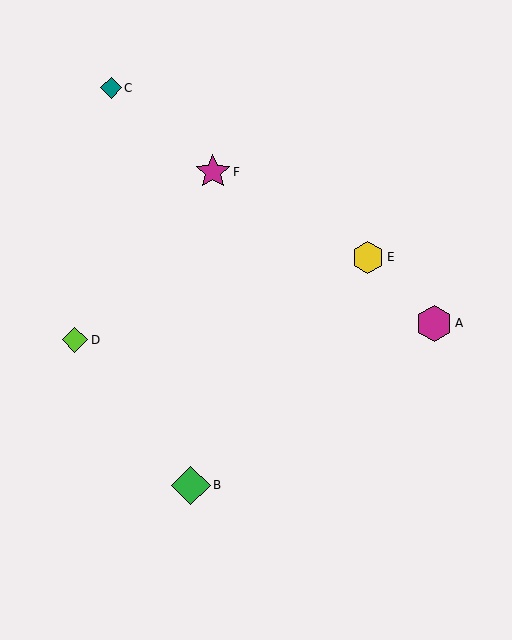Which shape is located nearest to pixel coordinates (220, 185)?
The magenta star (labeled F) at (213, 172) is nearest to that location.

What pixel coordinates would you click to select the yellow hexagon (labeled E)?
Click at (368, 257) to select the yellow hexagon E.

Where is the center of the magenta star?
The center of the magenta star is at (213, 172).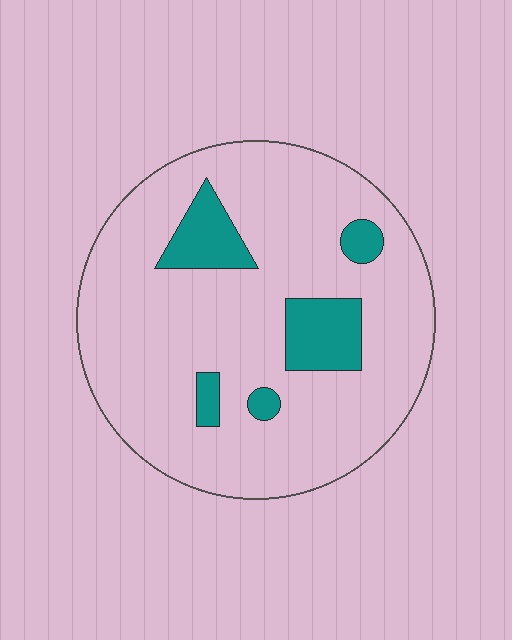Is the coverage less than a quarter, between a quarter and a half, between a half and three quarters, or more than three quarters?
Less than a quarter.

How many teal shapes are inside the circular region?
5.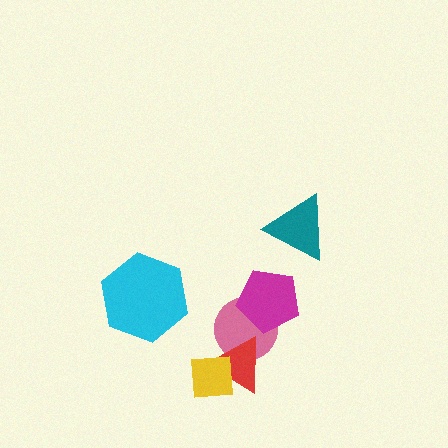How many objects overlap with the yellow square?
1 object overlaps with the yellow square.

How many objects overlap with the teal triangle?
0 objects overlap with the teal triangle.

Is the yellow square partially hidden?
No, no other shape covers it.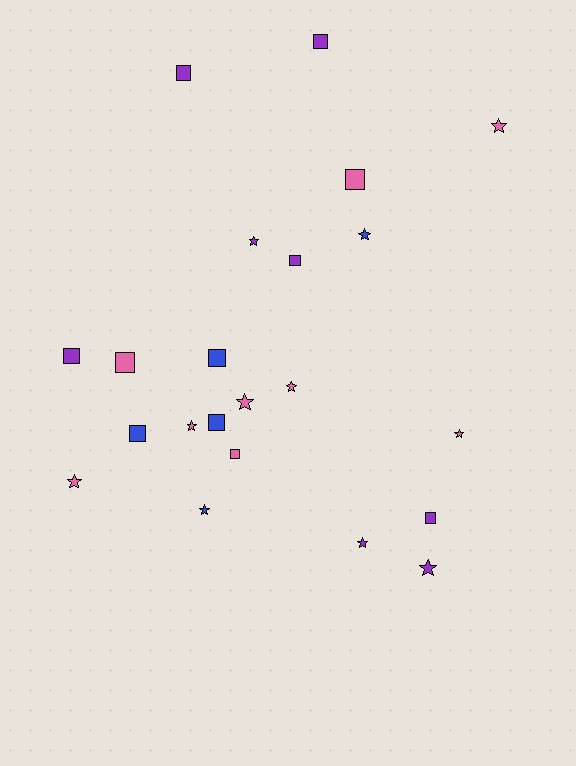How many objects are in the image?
There are 22 objects.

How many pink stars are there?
There are 6 pink stars.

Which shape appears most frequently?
Square, with 11 objects.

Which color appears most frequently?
Pink, with 9 objects.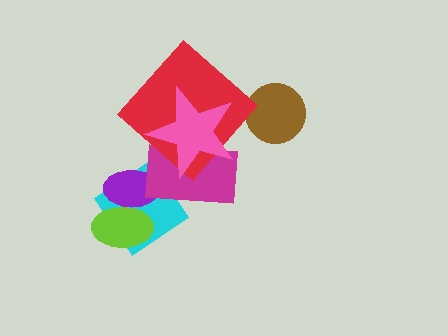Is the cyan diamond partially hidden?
Yes, it is partially covered by another shape.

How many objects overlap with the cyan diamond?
3 objects overlap with the cyan diamond.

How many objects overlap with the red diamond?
2 objects overlap with the red diamond.